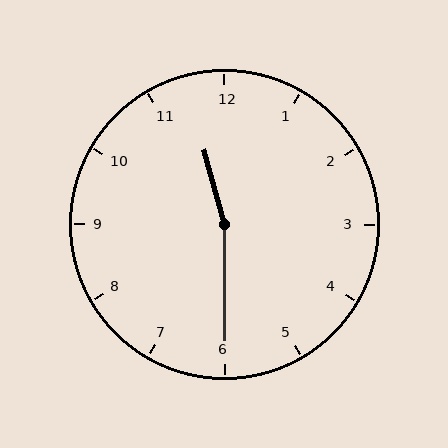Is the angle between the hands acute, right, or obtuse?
It is obtuse.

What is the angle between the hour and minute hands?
Approximately 165 degrees.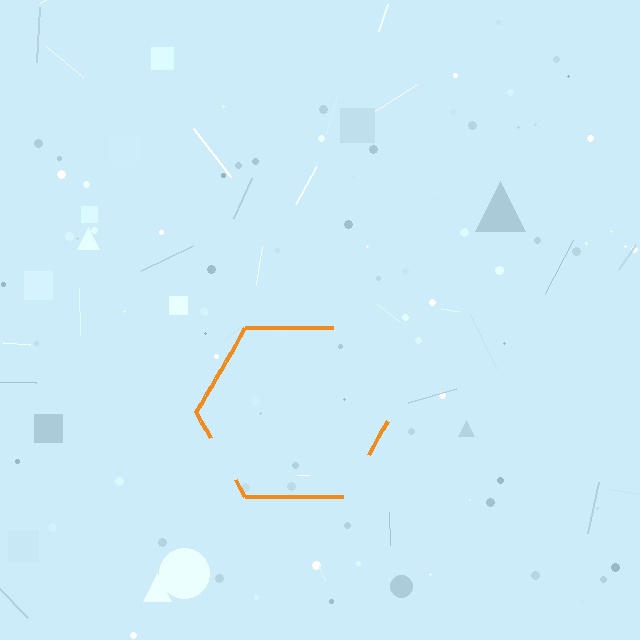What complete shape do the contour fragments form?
The contour fragments form a hexagon.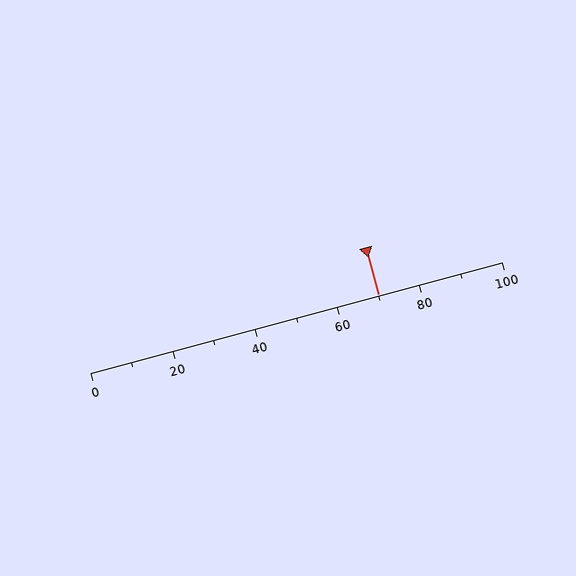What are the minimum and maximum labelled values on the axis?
The axis runs from 0 to 100.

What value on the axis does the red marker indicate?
The marker indicates approximately 70.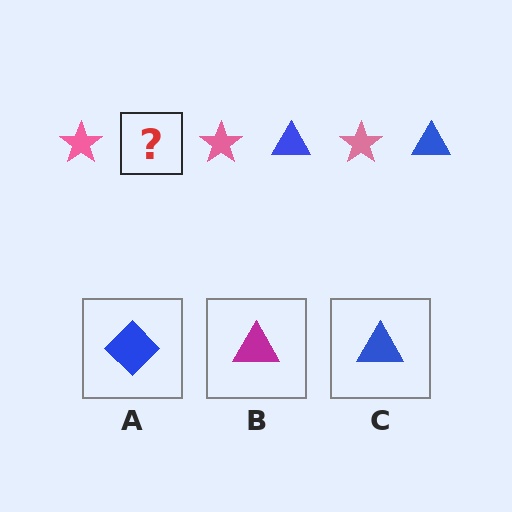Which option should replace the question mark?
Option C.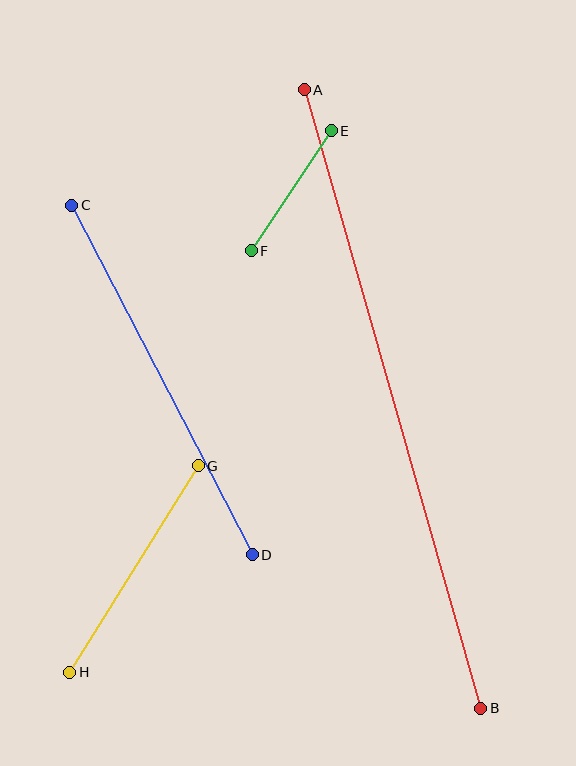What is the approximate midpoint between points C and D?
The midpoint is at approximately (162, 380) pixels.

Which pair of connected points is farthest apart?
Points A and B are farthest apart.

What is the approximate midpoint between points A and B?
The midpoint is at approximately (392, 399) pixels.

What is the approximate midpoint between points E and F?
The midpoint is at approximately (291, 191) pixels.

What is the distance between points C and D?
The distance is approximately 393 pixels.